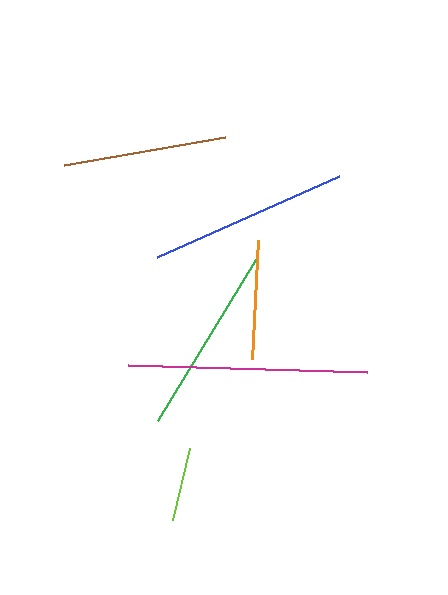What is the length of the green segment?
The green segment is approximately 189 pixels long.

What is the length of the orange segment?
The orange segment is approximately 119 pixels long.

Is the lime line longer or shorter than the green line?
The green line is longer than the lime line.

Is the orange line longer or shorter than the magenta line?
The magenta line is longer than the orange line.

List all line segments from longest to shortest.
From longest to shortest: magenta, blue, green, brown, orange, lime.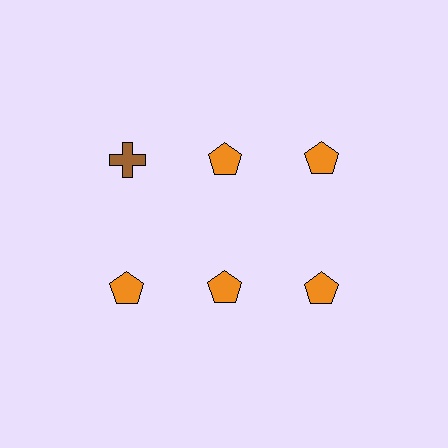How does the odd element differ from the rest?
It differs in both color (brown instead of orange) and shape (cross instead of pentagon).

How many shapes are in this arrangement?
There are 6 shapes arranged in a grid pattern.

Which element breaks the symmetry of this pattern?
The brown cross in the top row, leftmost column breaks the symmetry. All other shapes are orange pentagons.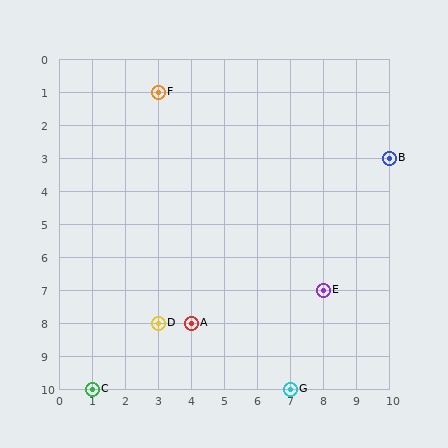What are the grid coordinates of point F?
Point F is at grid coordinates (3, 1).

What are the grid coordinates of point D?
Point D is at grid coordinates (3, 8).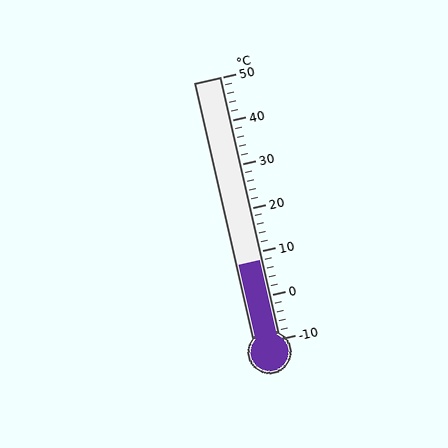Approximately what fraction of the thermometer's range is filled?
The thermometer is filled to approximately 30% of its range.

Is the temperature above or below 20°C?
The temperature is below 20°C.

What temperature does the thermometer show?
The thermometer shows approximately 8°C.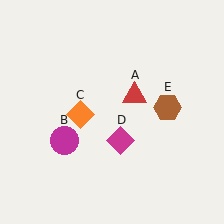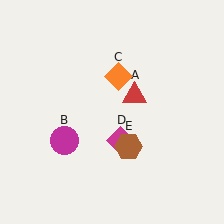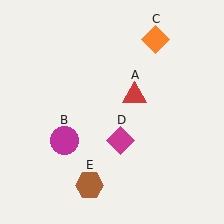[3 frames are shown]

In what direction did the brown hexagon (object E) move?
The brown hexagon (object E) moved down and to the left.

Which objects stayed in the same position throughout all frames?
Red triangle (object A) and magenta circle (object B) and magenta diamond (object D) remained stationary.